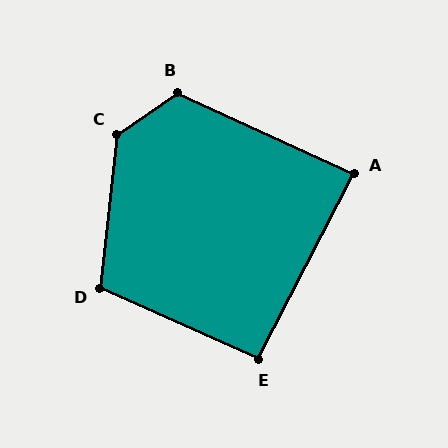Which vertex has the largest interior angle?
C, at approximately 131 degrees.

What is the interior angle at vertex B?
Approximately 120 degrees (obtuse).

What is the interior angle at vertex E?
Approximately 93 degrees (approximately right).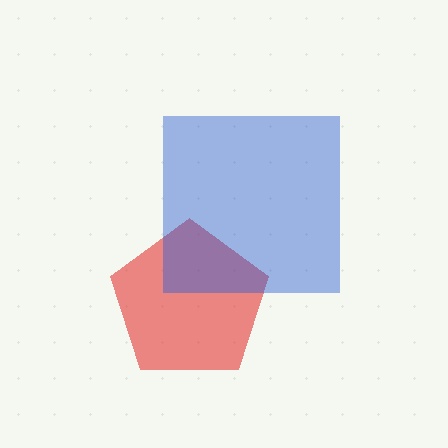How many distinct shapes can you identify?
There are 2 distinct shapes: a red pentagon, a blue square.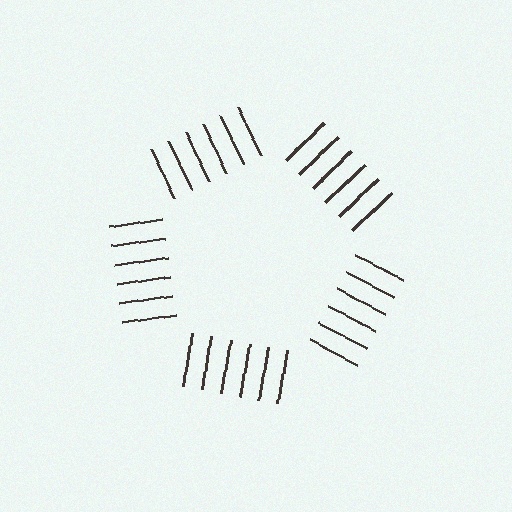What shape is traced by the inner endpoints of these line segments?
An illusory pentagon — the line segments terminate on its edges but no continuous stroke is drawn.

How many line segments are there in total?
30 — 6 along each of the 5 edges.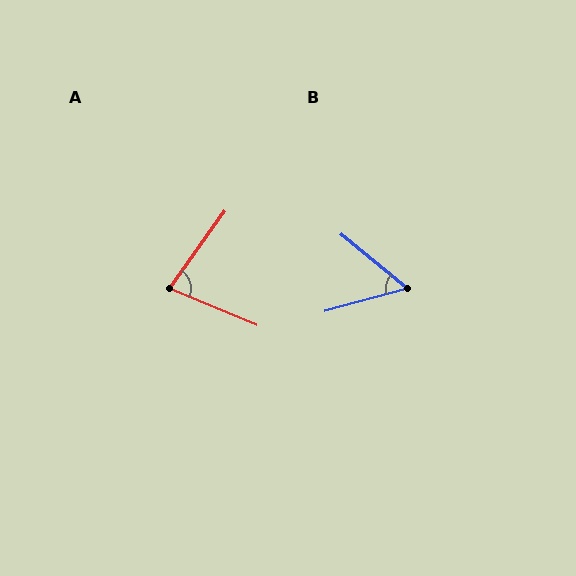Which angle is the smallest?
B, at approximately 55 degrees.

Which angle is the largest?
A, at approximately 77 degrees.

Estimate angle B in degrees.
Approximately 55 degrees.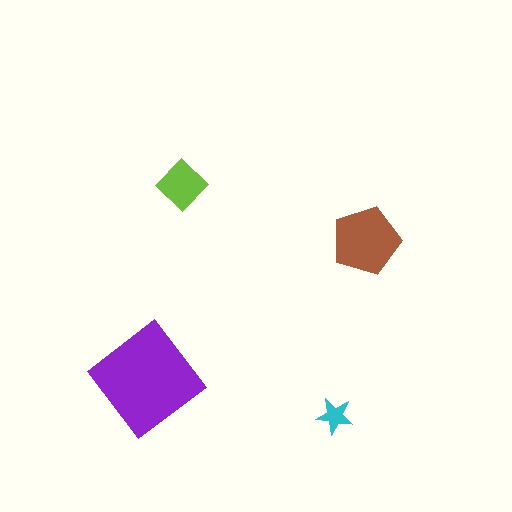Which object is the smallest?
The cyan star.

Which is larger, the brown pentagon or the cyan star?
The brown pentagon.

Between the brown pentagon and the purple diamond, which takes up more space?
The purple diamond.